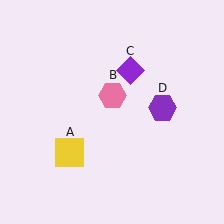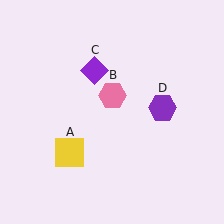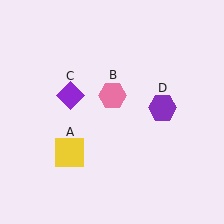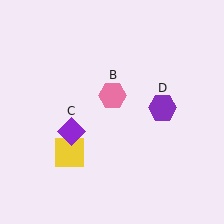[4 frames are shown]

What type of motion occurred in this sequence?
The purple diamond (object C) rotated counterclockwise around the center of the scene.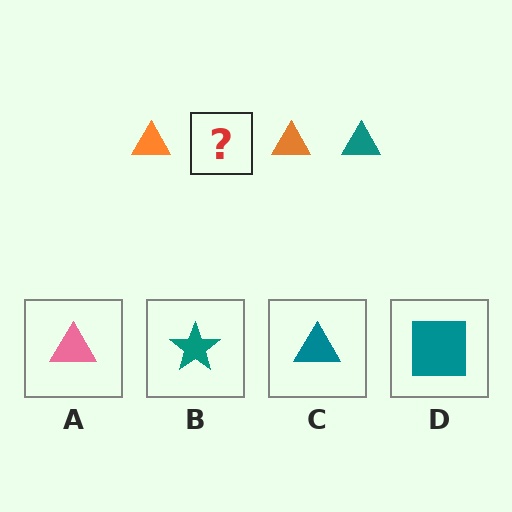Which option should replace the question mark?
Option C.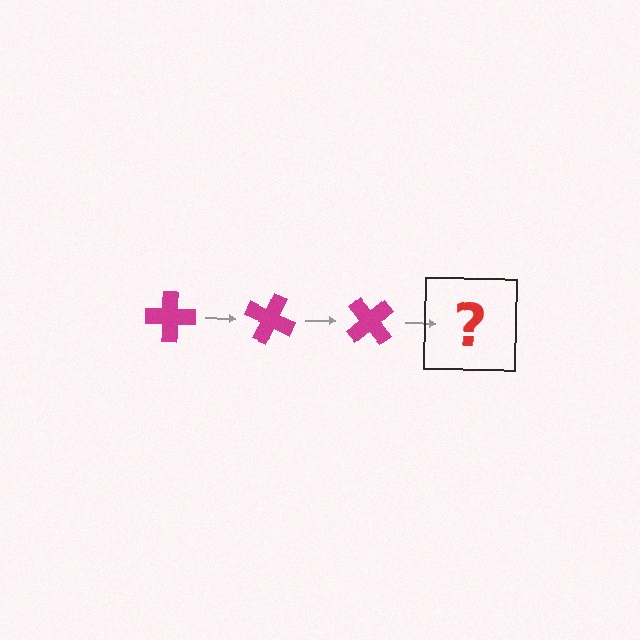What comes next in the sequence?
The next element should be a magenta cross rotated 75 degrees.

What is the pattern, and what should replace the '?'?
The pattern is that the cross rotates 25 degrees each step. The '?' should be a magenta cross rotated 75 degrees.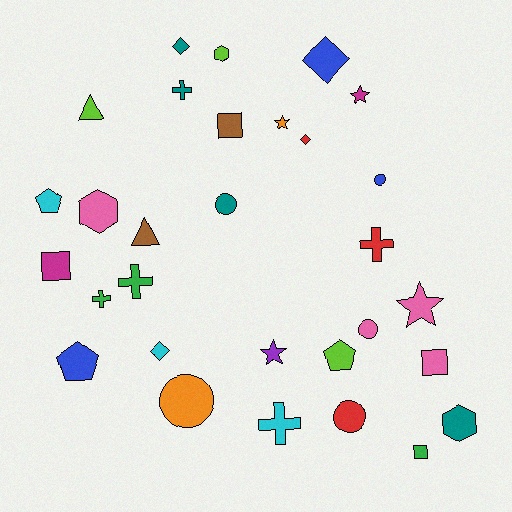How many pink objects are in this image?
There are 4 pink objects.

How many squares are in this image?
There are 4 squares.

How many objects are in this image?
There are 30 objects.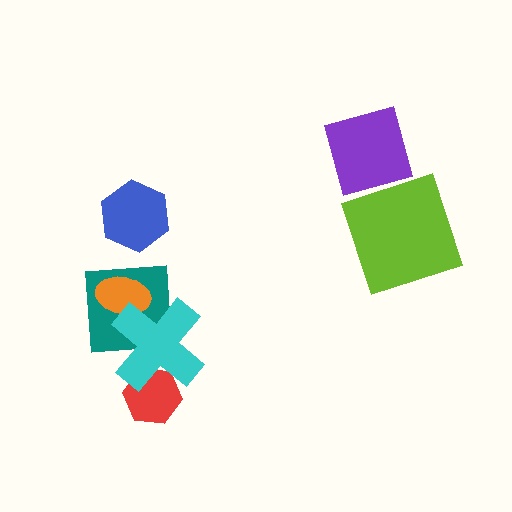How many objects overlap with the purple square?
0 objects overlap with the purple square.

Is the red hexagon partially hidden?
Yes, it is partially covered by another shape.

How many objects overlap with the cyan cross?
3 objects overlap with the cyan cross.